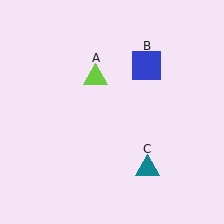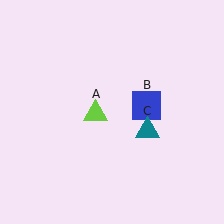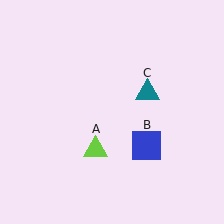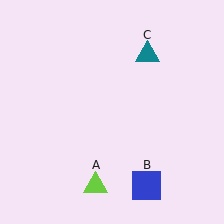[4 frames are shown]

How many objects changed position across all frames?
3 objects changed position: lime triangle (object A), blue square (object B), teal triangle (object C).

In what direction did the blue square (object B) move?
The blue square (object B) moved down.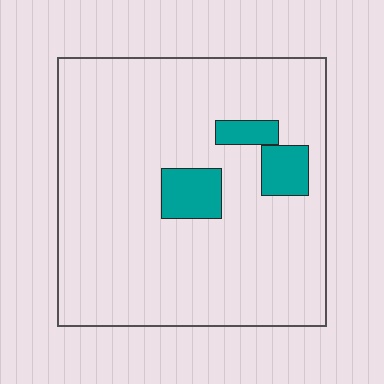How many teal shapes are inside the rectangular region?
3.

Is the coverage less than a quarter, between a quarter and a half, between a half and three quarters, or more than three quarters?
Less than a quarter.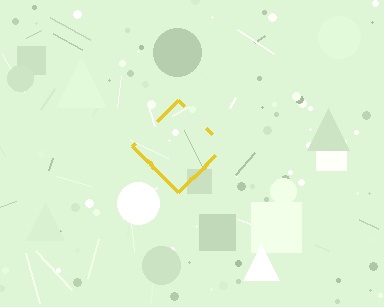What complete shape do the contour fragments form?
The contour fragments form a diamond.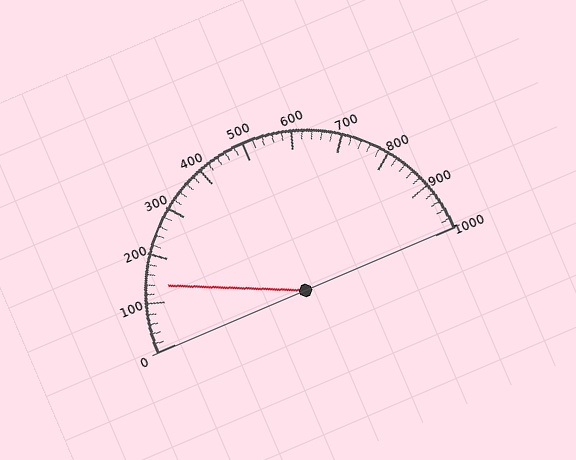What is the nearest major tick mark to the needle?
The nearest major tick mark is 100.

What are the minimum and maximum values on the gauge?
The gauge ranges from 0 to 1000.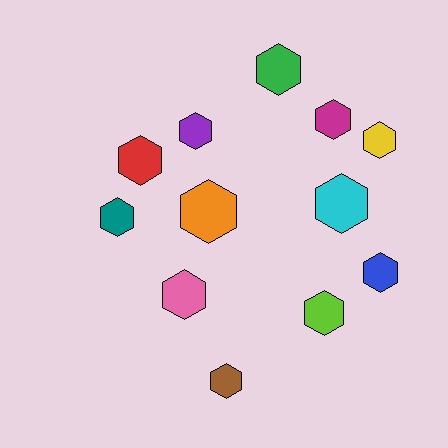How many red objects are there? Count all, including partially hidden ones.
There is 1 red object.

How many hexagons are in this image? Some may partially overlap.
There are 12 hexagons.